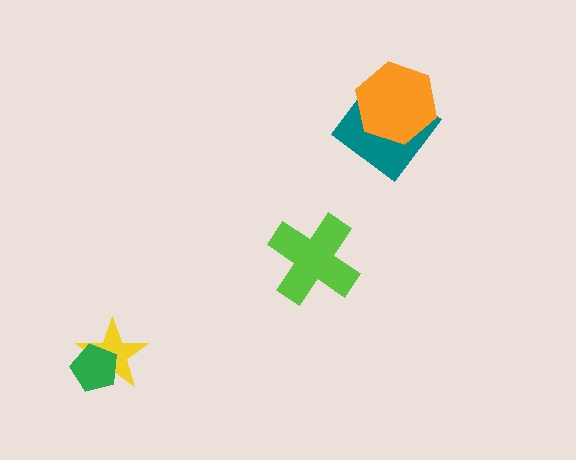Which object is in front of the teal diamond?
The orange hexagon is in front of the teal diamond.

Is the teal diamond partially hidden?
Yes, it is partially covered by another shape.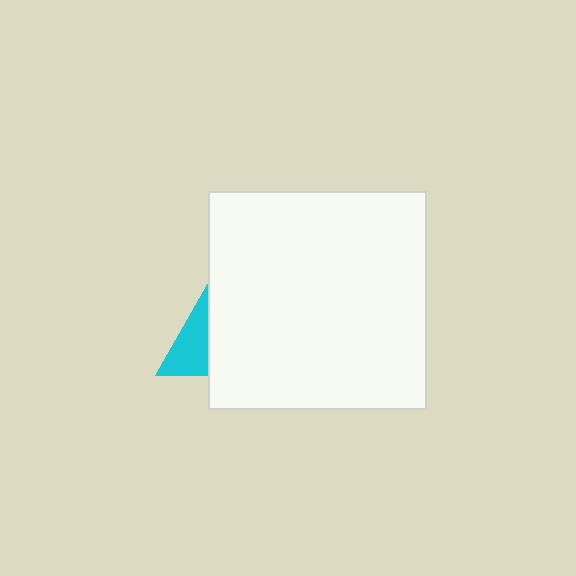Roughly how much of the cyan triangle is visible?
A small part of it is visible (roughly 33%).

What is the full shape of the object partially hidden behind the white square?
The partially hidden object is a cyan triangle.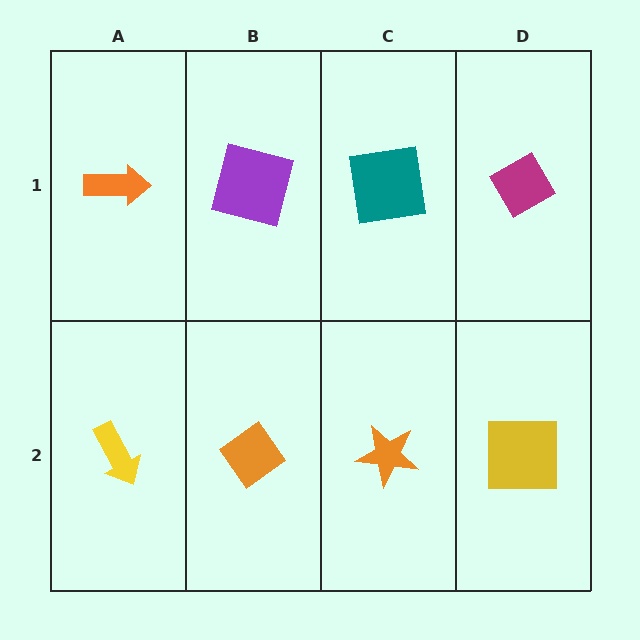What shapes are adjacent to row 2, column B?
A purple square (row 1, column B), a yellow arrow (row 2, column A), an orange star (row 2, column C).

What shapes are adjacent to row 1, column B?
An orange diamond (row 2, column B), an orange arrow (row 1, column A), a teal square (row 1, column C).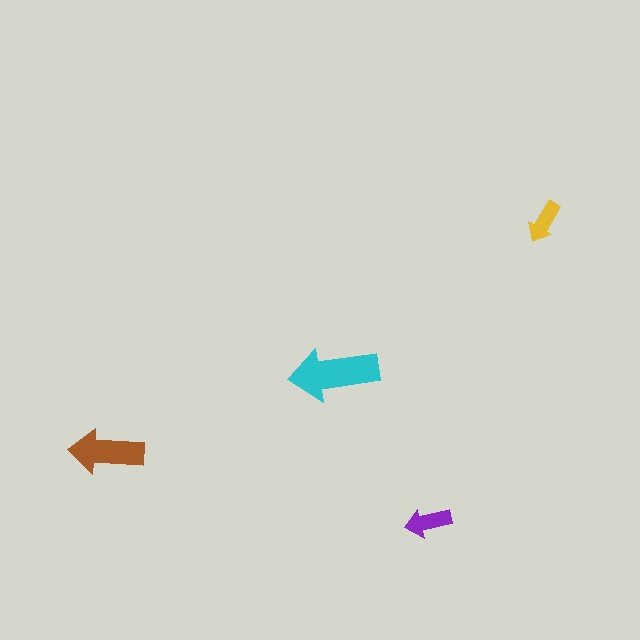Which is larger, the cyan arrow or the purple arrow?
The cyan one.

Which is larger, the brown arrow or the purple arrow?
The brown one.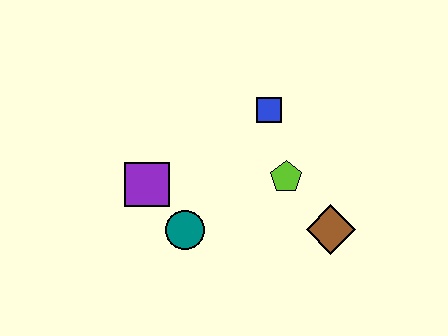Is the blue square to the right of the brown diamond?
No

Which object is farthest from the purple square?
The brown diamond is farthest from the purple square.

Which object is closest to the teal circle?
The purple square is closest to the teal circle.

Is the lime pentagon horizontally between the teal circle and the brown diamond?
Yes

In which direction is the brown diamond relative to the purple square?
The brown diamond is to the right of the purple square.